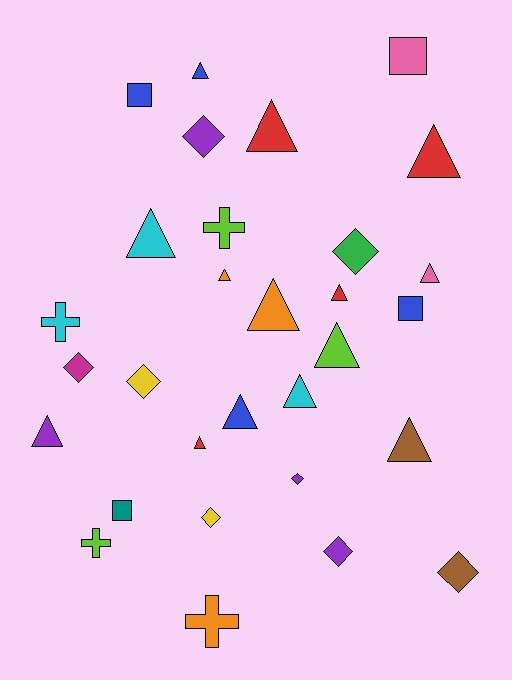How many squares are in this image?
There are 4 squares.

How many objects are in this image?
There are 30 objects.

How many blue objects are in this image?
There are 4 blue objects.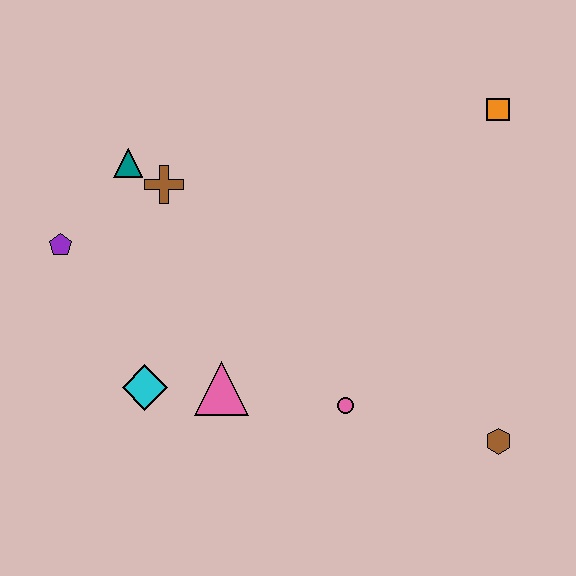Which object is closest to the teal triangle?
The brown cross is closest to the teal triangle.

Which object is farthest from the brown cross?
The brown hexagon is farthest from the brown cross.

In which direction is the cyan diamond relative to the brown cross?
The cyan diamond is below the brown cross.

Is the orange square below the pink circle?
No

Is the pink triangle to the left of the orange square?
Yes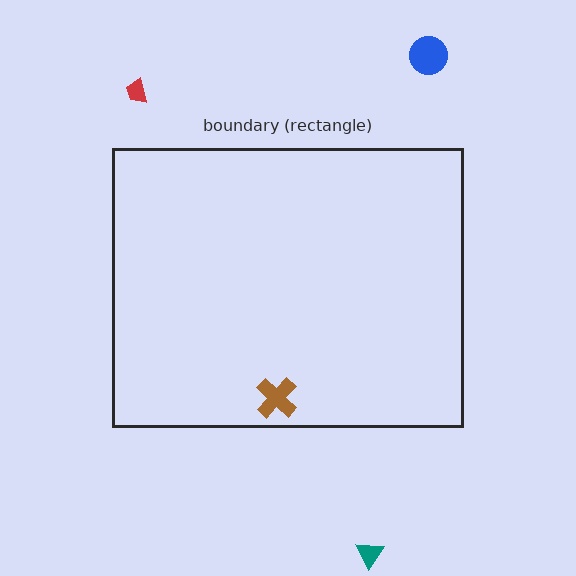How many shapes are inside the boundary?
1 inside, 3 outside.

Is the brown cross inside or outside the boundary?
Inside.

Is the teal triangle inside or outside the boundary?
Outside.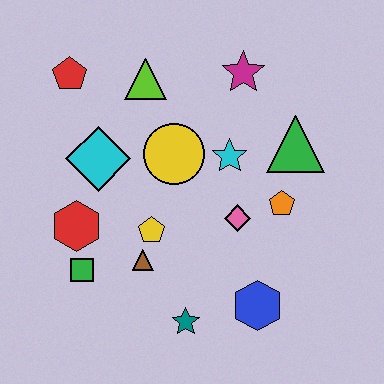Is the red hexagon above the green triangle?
No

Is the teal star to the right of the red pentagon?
Yes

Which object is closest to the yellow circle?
The cyan star is closest to the yellow circle.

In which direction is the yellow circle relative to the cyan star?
The yellow circle is to the left of the cyan star.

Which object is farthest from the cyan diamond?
The blue hexagon is farthest from the cyan diamond.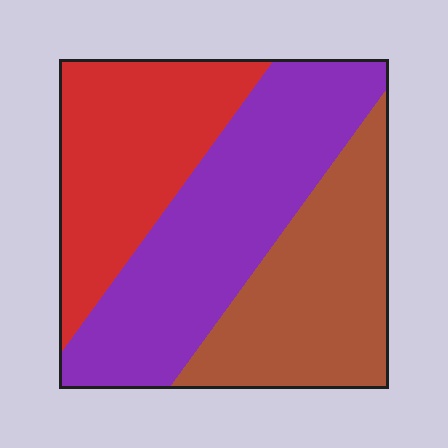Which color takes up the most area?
Purple, at roughly 40%.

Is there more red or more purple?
Purple.